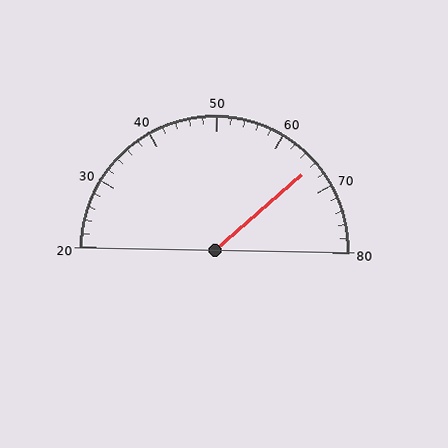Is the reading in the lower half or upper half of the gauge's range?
The reading is in the upper half of the range (20 to 80).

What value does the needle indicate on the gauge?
The needle indicates approximately 66.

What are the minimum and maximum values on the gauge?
The gauge ranges from 20 to 80.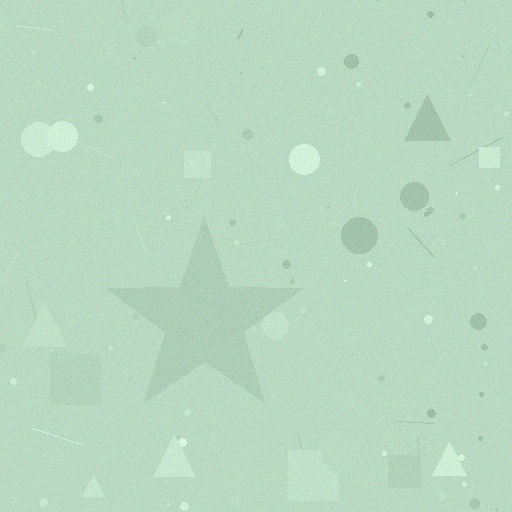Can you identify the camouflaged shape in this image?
The camouflaged shape is a star.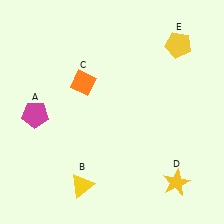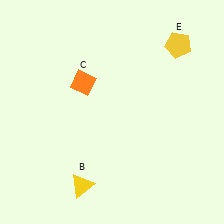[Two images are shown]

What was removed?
The yellow star (D), the magenta pentagon (A) were removed in Image 2.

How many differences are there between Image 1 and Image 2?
There are 2 differences between the two images.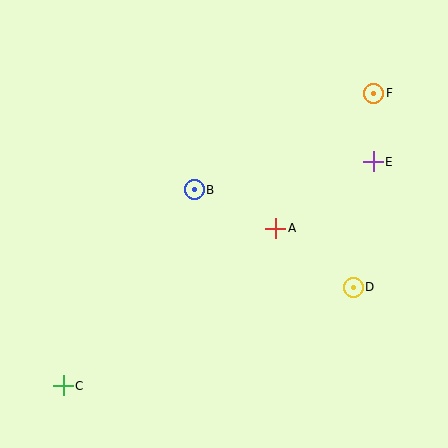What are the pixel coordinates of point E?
Point E is at (373, 162).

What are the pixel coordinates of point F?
Point F is at (374, 93).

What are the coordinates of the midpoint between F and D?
The midpoint between F and D is at (364, 190).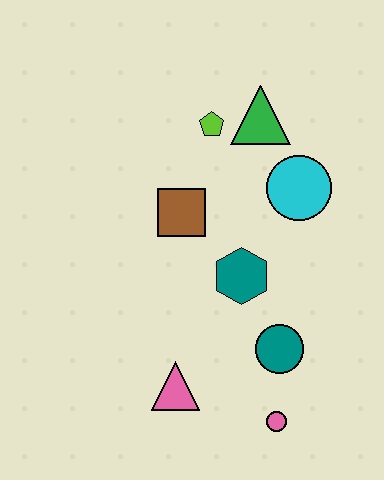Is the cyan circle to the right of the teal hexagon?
Yes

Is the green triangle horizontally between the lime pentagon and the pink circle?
Yes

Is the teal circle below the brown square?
Yes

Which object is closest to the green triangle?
The lime pentagon is closest to the green triangle.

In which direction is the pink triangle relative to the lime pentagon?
The pink triangle is below the lime pentagon.